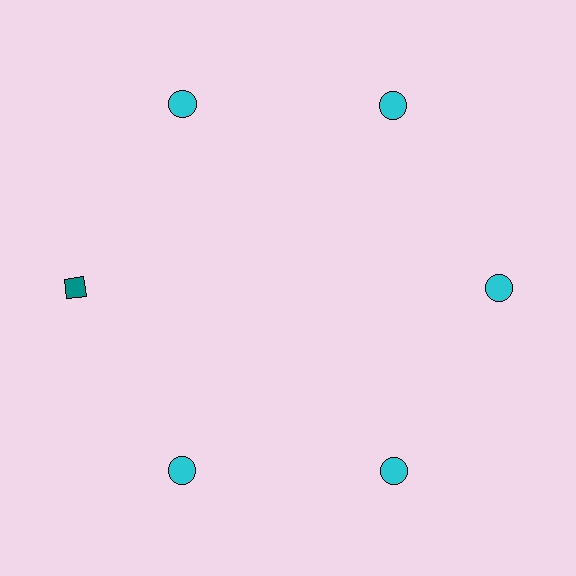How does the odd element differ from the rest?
It differs in both color (teal instead of cyan) and shape (diamond instead of circle).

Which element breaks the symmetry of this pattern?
The teal diamond at roughly the 9 o'clock position breaks the symmetry. All other shapes are cyan circles.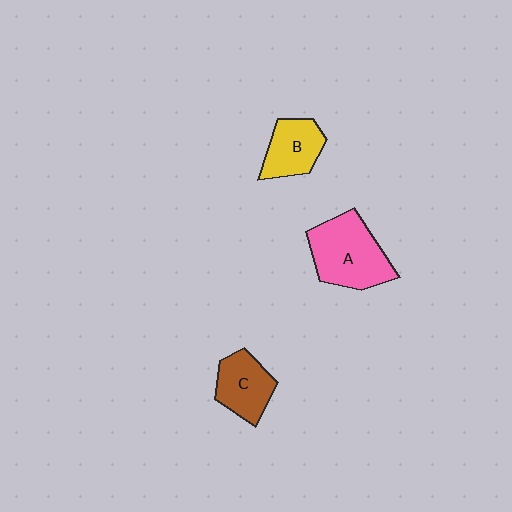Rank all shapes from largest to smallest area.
From largest to smallest: A (pink), C (brown), B (yellow).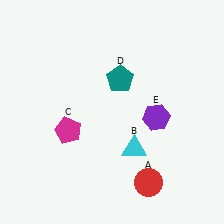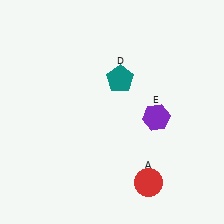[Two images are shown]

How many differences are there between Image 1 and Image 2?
There are 2 differences between the two images.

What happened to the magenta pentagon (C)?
The magenta pentagon (C) was removed in Image 2. It was in the bottom-left area of Image 1.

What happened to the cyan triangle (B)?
The cyan triangle (B) was removed in Image 2. It was in the bottom-right area of Image 1.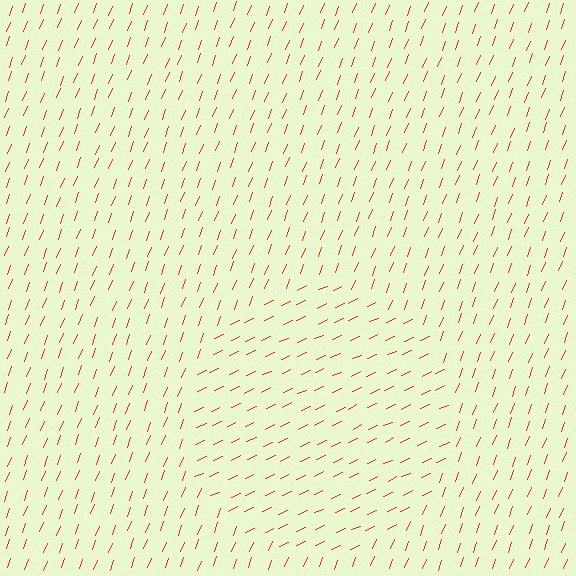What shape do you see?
I see a circle.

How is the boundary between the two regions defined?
The boundary is defined purely by a change in line orientation (approximately 45 degrees difference). All lines are the same color and thickness.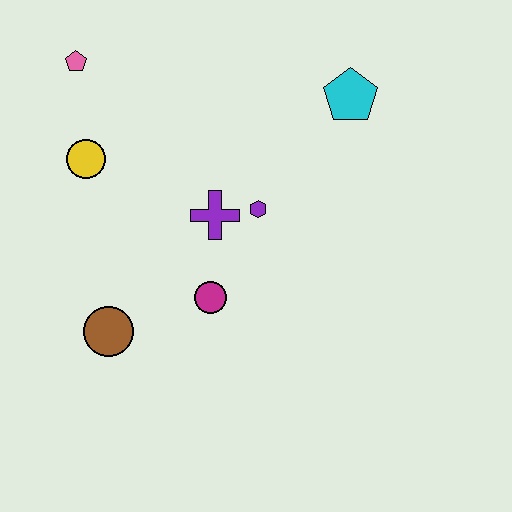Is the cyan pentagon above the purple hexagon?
Yes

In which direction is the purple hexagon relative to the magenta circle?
The purple hexagon is above the magenta circle.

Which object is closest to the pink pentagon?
The yellow circle is closest to the pink pentagon.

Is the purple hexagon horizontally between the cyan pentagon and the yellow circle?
Yes